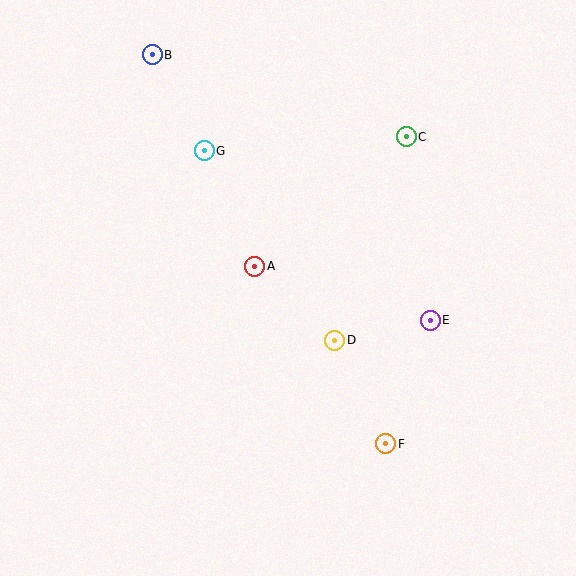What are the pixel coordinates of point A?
Point A is at (255, 266).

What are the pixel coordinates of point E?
Point E is at (430, 320).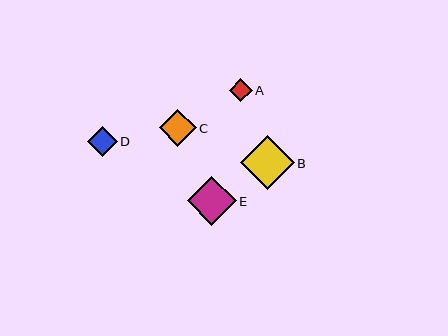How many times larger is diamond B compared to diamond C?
Diamond B is approximately 1.5 times the size of diamond C.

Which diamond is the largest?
Diamond B is the largest with a size of approximately 54 pixels.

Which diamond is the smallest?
Diamond A is the smallest with a size of approximately 23 pixels.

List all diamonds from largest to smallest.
From largest to smallest: B, E, C, D, A.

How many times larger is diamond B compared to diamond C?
Diamond B is approximately 1.5 times the size of diamond C.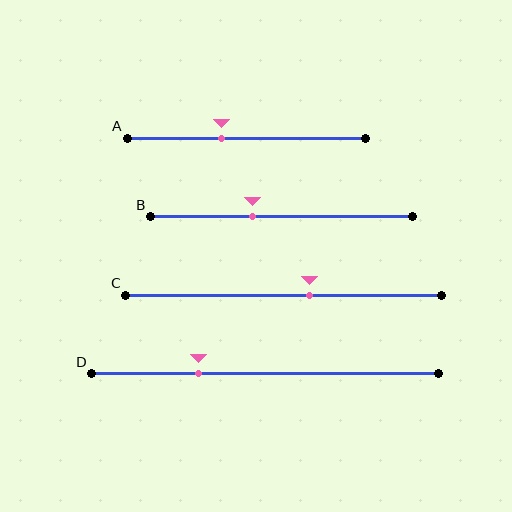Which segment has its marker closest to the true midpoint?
Segment C has its marker closest to the true midpoint.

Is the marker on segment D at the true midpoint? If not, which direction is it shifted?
No, the marker on segment D is shifted to the left by about 19% of the segment length.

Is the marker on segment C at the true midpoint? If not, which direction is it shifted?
No, the marker on segment C is shifted to the right by about 8% of the segment length.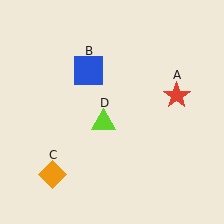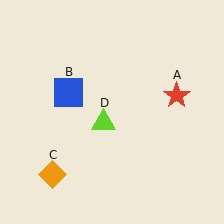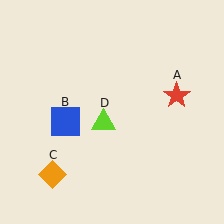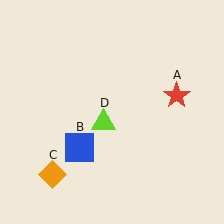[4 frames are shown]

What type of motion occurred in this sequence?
The blue square (object B) rotated counterclockwise around the center of the scene.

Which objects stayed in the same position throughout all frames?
Red star (object A) and orange diamond (object C) and lime triangle (object D) remained stationary.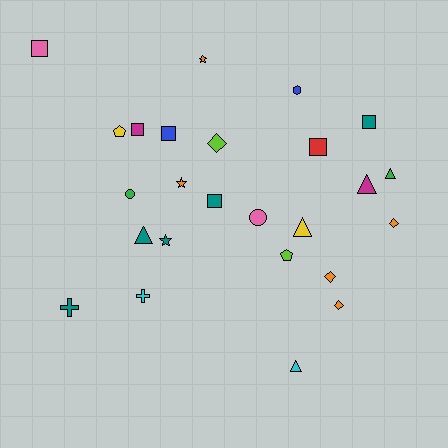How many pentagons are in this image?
There are 2 pentagons.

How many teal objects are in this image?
There are 5 teal objects.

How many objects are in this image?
There are 25 objects.